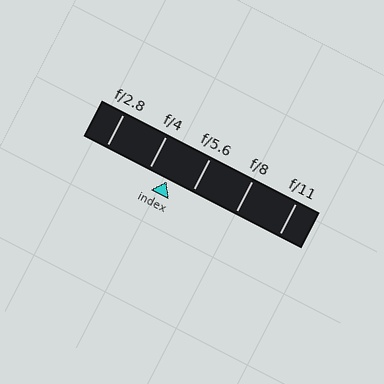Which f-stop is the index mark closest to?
The index mark is closest to f/4.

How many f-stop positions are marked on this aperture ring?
There are 5 f-stop positions marked.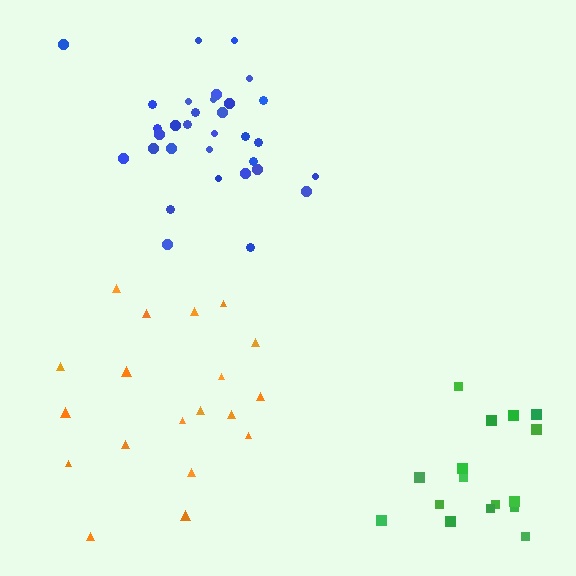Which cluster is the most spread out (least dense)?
Orange.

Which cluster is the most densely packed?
Green.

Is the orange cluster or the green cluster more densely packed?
Green.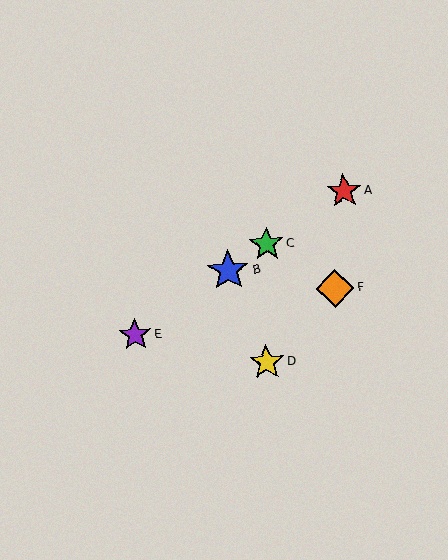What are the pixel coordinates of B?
Object B is at (228, 271).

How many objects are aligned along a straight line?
4 objects (A, B, C, E) are aligned along a straight line.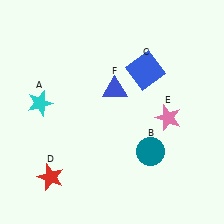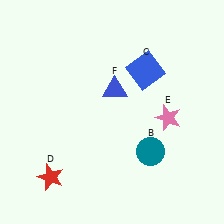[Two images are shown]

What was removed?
The cyan star (A) was removed in Image 2.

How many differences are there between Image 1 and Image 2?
There is 1 difference between the two images.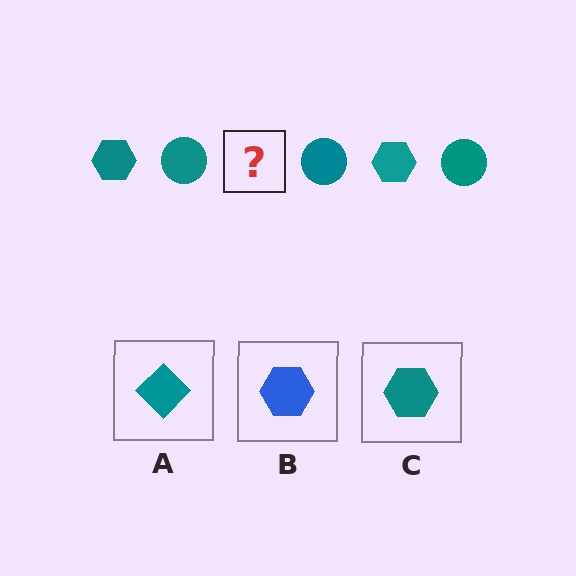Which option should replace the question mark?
Option C.